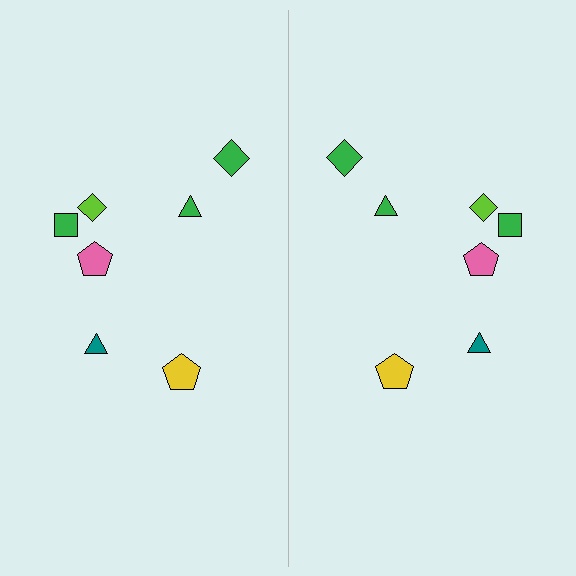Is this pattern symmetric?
Yes, this pattern has bilateral (reflection) symmetry.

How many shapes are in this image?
There are 14 shapes in this image.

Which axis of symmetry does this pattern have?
The pattern has a vertical axis of symmetry running through the center of the image.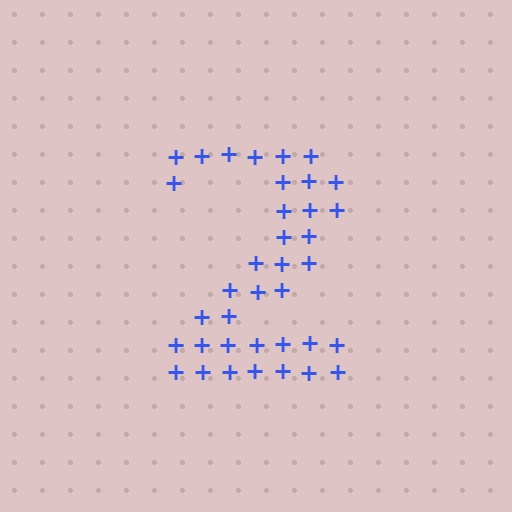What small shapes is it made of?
It is made of small plus signs.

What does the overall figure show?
The overall figure shows the digit 2.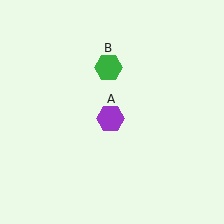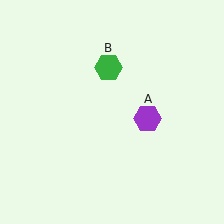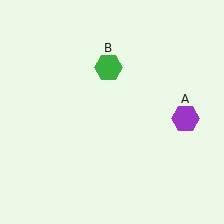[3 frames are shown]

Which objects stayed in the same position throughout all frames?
Green hexagon (object B) remained stationary.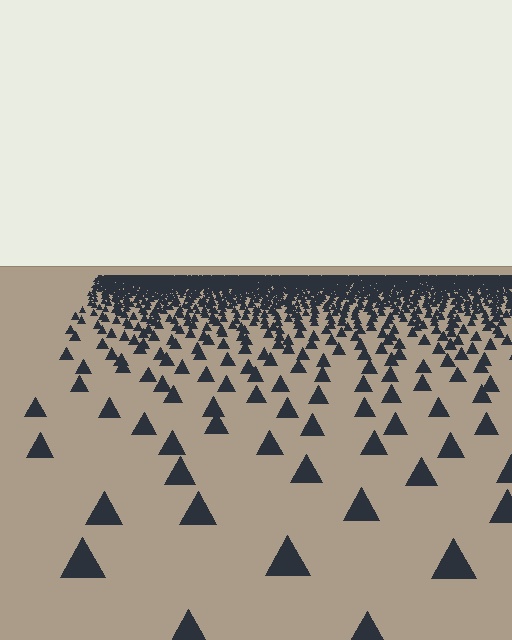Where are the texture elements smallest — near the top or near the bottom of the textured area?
Near the top.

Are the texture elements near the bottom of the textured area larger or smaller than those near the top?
Larger. Near the bottom, elements are closer to the viewer and appear at a bigger on-screen size.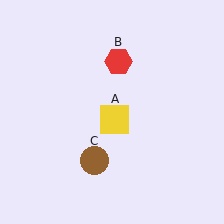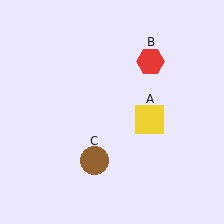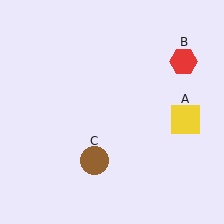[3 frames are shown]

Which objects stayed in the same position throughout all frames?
Brown circle (object C) remained stationary.